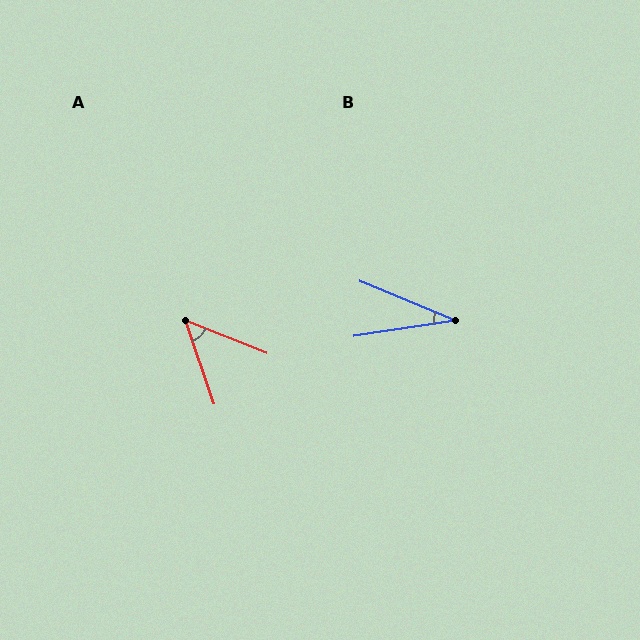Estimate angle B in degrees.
Approximately 31 degrees.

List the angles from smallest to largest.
B (31°), A (49°).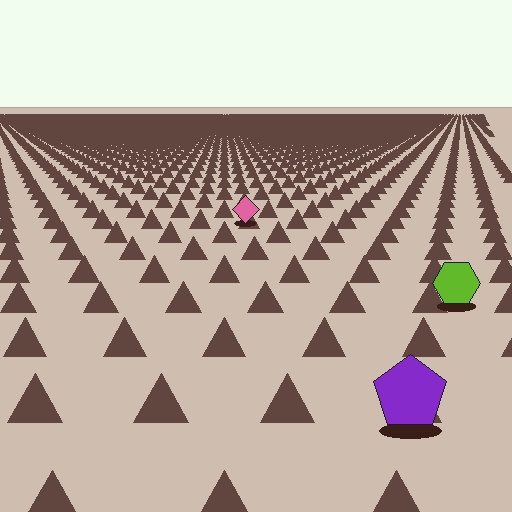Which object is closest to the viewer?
The purple pentagon is closest. The texture marks near it are larger and more spread out.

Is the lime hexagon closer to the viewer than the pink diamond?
Yes. The lime hexagon is closer — you can tell from the texture gradient: the ground texture is coarser near it.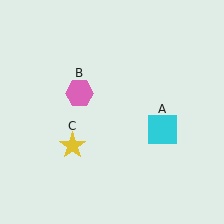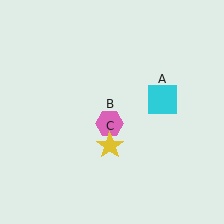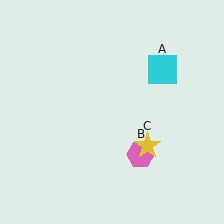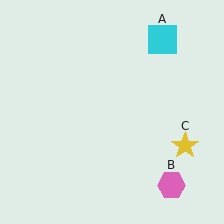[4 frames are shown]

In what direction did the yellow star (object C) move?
The yellow star (object C) moved right.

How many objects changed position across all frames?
3 objects changed position: cyan square (object A), pink hexagon (object B), yellow star (object C).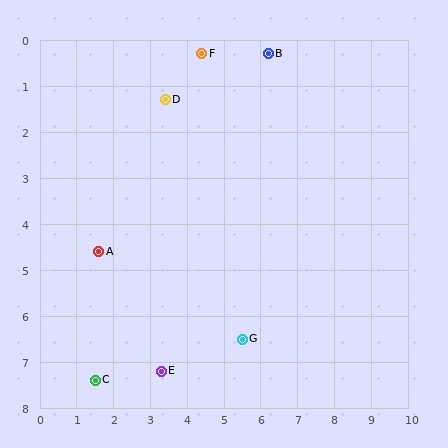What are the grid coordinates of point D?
Point D is at approximately (3.4, 1.3).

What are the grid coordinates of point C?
Point C is at approximately (1.5, 7.4).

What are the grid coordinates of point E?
Point E is at approximately (3.3, 7.2).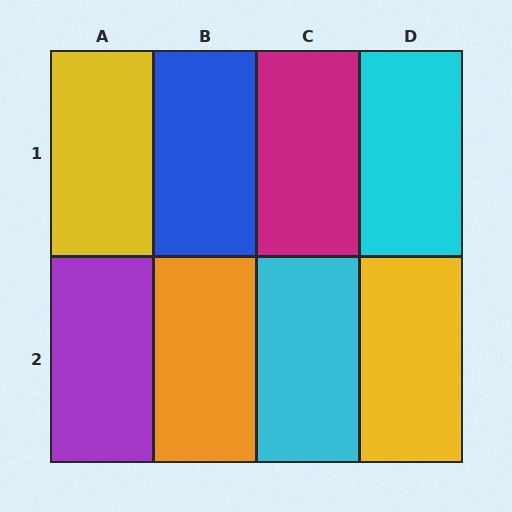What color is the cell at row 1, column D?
Cyan.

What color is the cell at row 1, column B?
Blue.